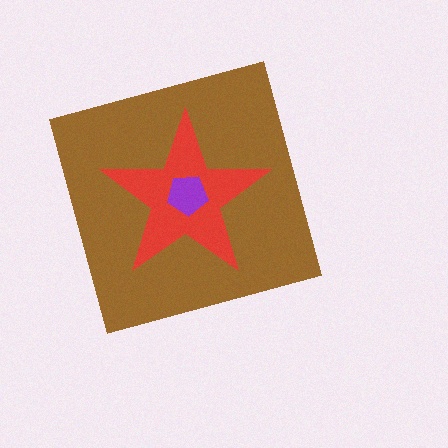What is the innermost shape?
The purple pentagon.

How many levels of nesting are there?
3.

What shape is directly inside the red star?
The purple pentagon.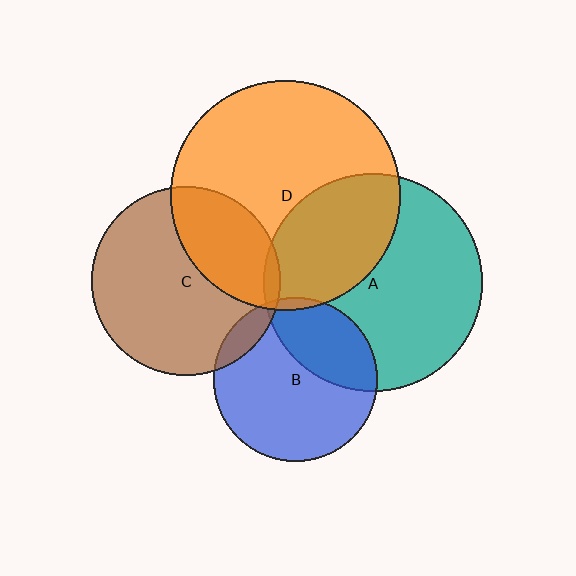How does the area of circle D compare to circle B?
Approximately 2.0 times.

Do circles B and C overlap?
Yes.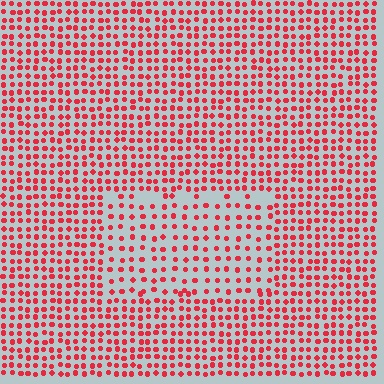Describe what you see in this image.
The image contains small red elements arranged at two different densities. A rectangle-shaped region is visible where the elements are less densely packed than the surrounding area.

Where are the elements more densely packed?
The elements are more densely packed outside the rectangle boundary.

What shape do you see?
I see a rectangle.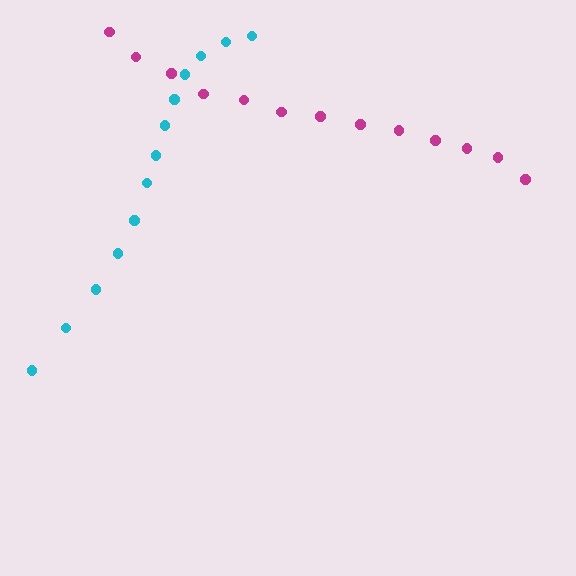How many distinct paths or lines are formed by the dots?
There are 2 distinct paths.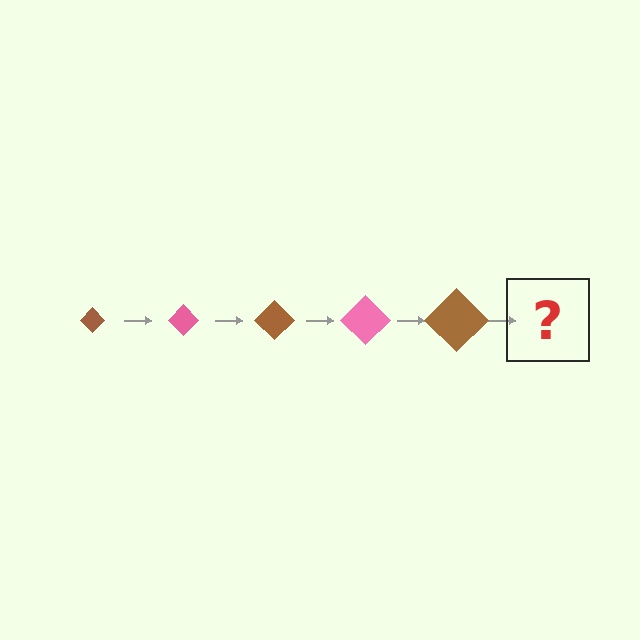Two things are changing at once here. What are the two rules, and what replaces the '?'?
The two rules are that the diamond grows larger each step and the color cycles through brown and pink. The '?' should be a pink diamond, larger than the previous one.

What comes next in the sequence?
The next element should be a pink diamond, larger than the previous one.